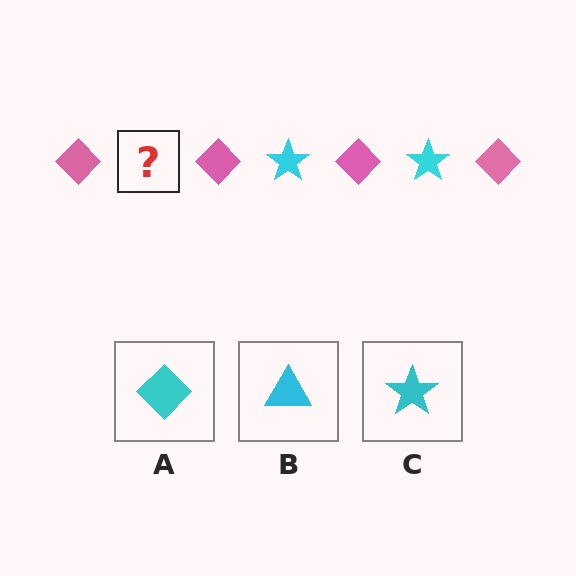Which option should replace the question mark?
Option C.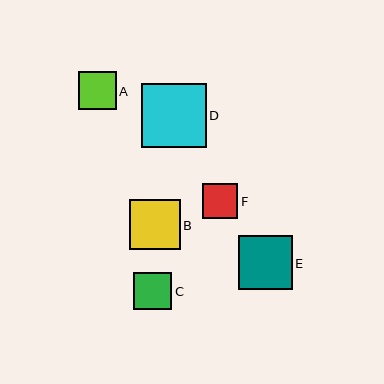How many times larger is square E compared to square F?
Square E is approximately 1.5 times the size of square F.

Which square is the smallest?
Square F is the smallest with a size of approximately 35 pixels.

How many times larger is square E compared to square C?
Square E is approximately 1.4 times the size of square C.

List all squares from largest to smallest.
From largest to smallest: D, E, B, C, A, F.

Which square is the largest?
Square D is the largest with a size of approximately 64 pixels.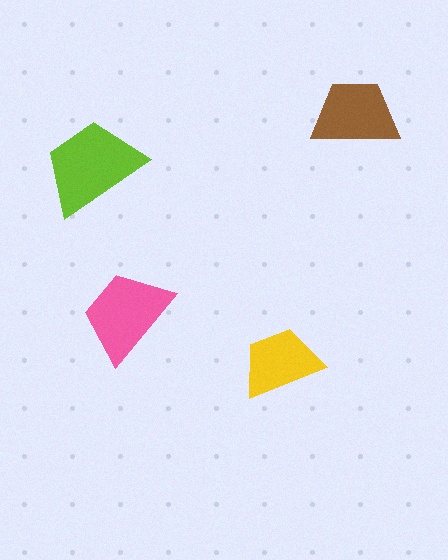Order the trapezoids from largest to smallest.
the lime one, the pink one, the brown one, the yellow one.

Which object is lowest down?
The yellow trapezoid is bottommost.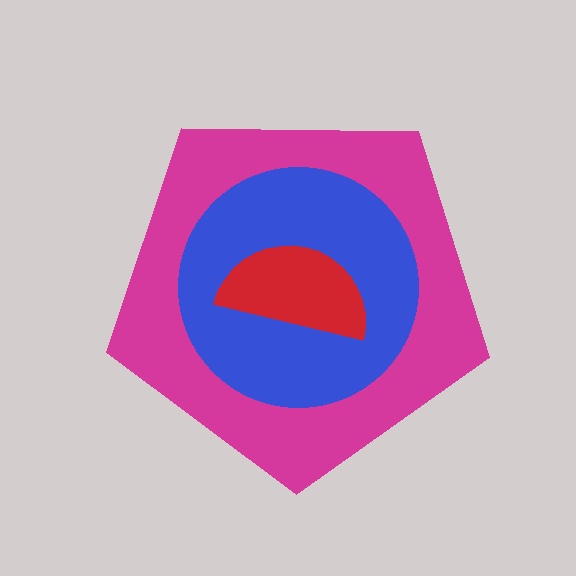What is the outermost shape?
The magenta pentagon.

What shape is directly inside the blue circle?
The red semicircle.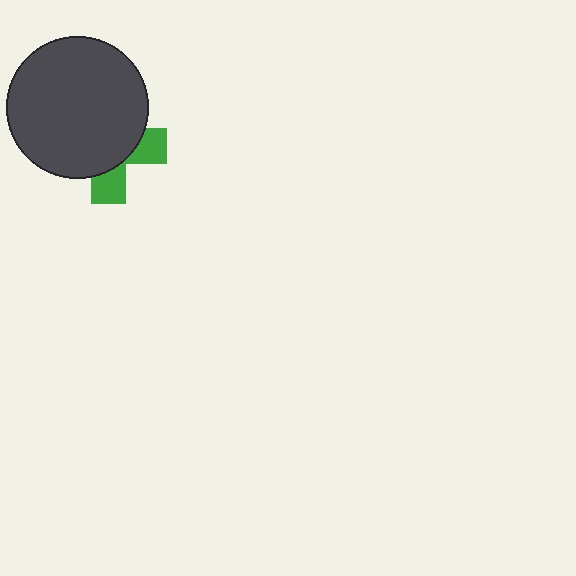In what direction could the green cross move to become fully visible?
The green cross could move toward the lower-right. That would shift it out from behind the dark gray circle entirely.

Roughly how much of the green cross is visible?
A small part of it is visible (roughly 32%).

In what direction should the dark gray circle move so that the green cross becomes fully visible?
The dark gray circle should move toward the upper-left. That is the shortest direction to clear the overlap and leave the green cross fully visible.